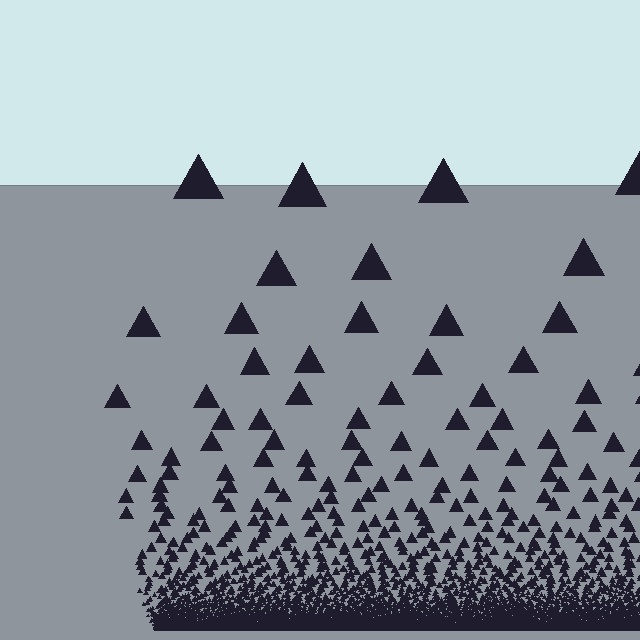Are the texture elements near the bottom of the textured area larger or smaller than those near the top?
Smaller. The gradient is inverted — elements near the bottom are smaller and denser.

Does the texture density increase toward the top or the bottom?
Density increases toward the bottom.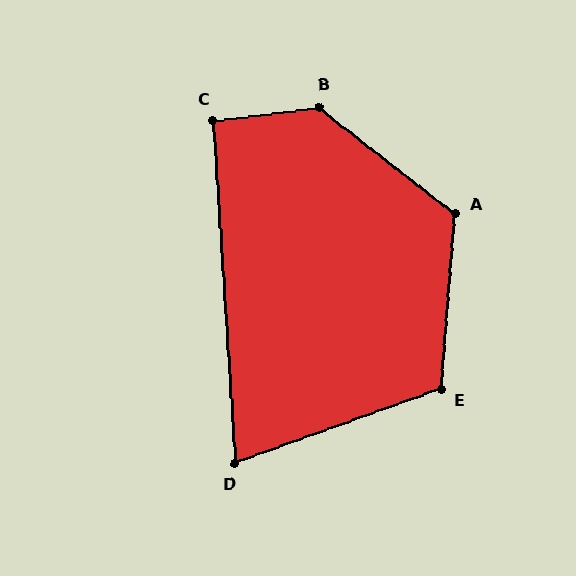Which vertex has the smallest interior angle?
D, at approximately 74 degrees.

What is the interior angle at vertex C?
Approximately 93 degrees (approximately right).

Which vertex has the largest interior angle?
B, at approximately 135 degrees.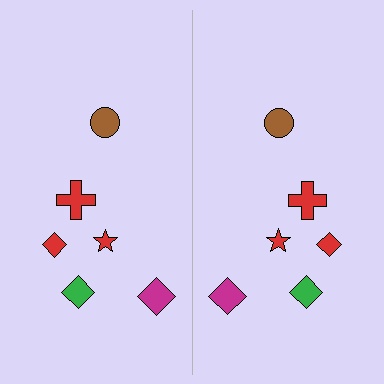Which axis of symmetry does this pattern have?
The pattern has a vertical axis of symmetry running through the center of the image.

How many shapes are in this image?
There are 12 shapes in this image.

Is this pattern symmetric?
Yes, this pattern has bilateral (reflection) symmetry.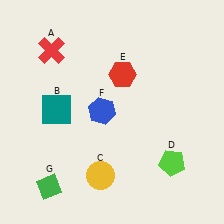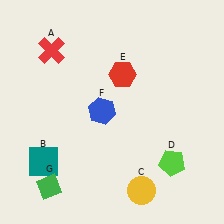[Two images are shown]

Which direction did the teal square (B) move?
The teal square (B) moved down.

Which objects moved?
The objects that moved are: the teal square (B), the yellow circle (C).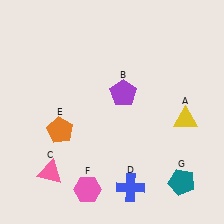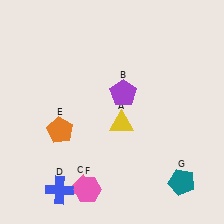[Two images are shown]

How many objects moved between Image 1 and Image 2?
3 objects moved between the two images.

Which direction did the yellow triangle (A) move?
The yellow triangle (A) moved left.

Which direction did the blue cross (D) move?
The blue cross (D) moved left.